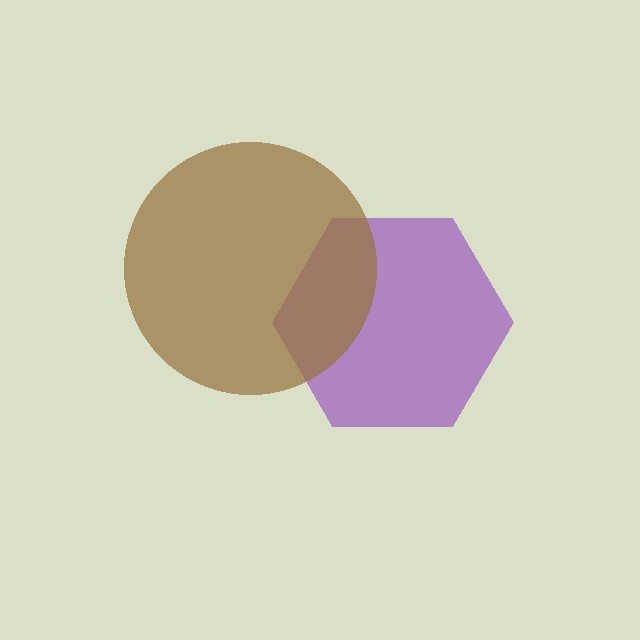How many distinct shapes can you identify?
There are 2 distinct shapes: a purple hexagon, a brown circle.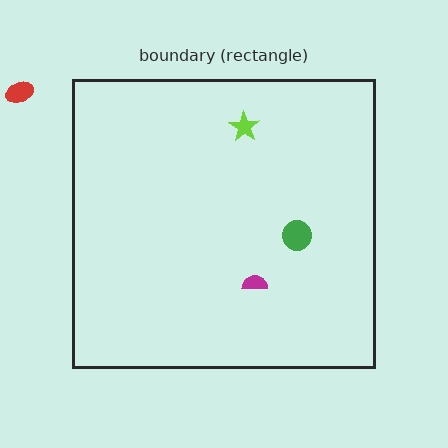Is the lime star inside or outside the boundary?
Inside.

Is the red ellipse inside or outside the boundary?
Outside.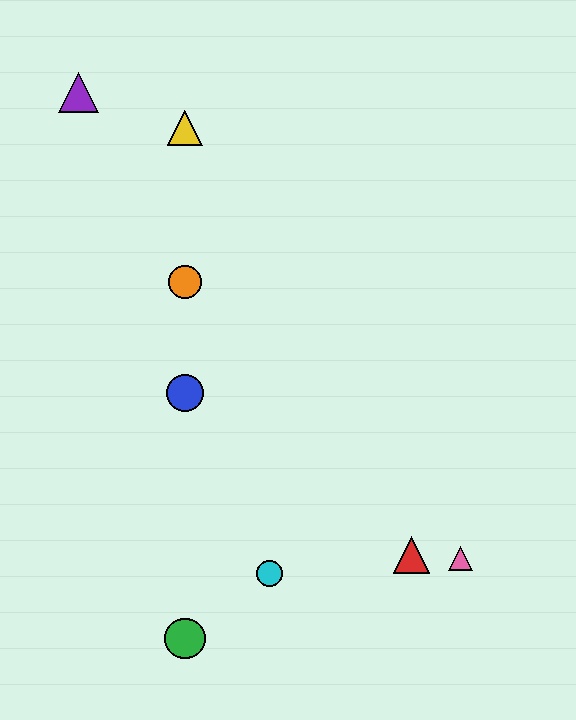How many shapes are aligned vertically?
4 shapes (the blue circle, the green circle, the yellow triangle, the orange circle) are aligned vertically.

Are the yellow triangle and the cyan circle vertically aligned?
No, the yellow triangle is at x≈185 and the cyan circle is at x≈269.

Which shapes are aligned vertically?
The blue circle, the green circle, the yellow triangle, the orange circle are aligned vertically.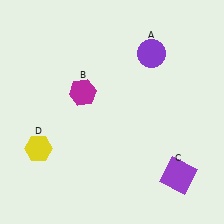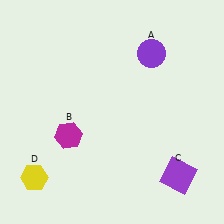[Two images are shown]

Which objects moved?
The objects that moved are: the magenta hexagon (B), the yellow hexagon (D).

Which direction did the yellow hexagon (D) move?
The yellow hexagon (D) moved down.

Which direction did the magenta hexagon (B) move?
The magenta hexagon (B) moved down.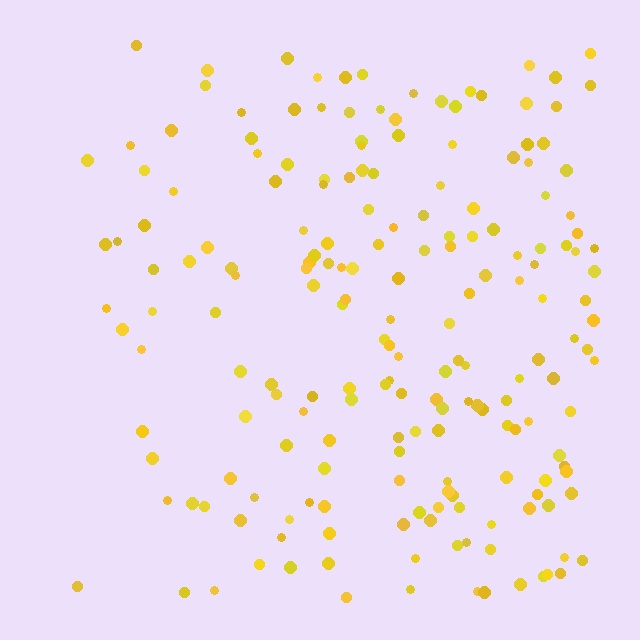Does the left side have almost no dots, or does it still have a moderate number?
Still a moderate number, just noticeably fewer than the right.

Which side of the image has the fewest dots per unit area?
The left.